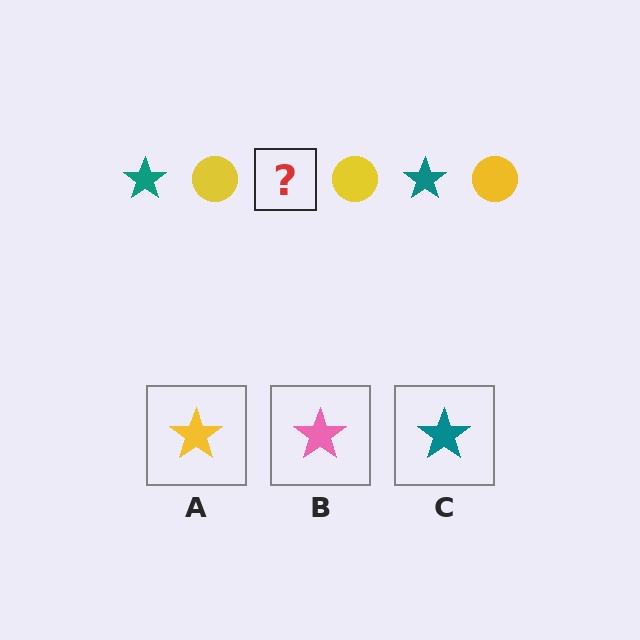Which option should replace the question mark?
Option C.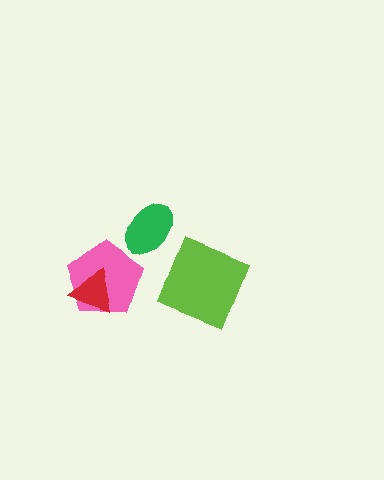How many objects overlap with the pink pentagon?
1 object overlaps with the pink pentagon.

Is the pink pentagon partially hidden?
Yes, it is partially covered by another shape.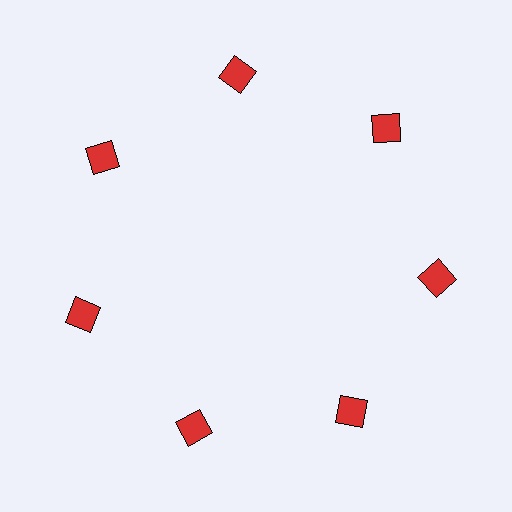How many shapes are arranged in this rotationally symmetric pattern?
There are 7 shapes, arranged in 7 groups of 1.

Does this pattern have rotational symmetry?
Yes, this pattern has 7-fold rotational symmetry. It looks the same after rotating 51 degrees around the center.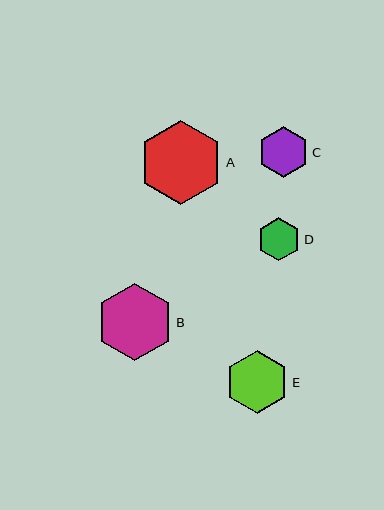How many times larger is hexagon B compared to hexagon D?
Hexagon B is approximately 1.8 times the size of hexagon D.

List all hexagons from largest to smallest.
From largest to smallest: A, B, E, C, D.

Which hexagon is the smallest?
Hexagon D is the smallest with a size of approximately 43 pixels.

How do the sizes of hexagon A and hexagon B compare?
Hexagon A and hexagon B are approximately the same size.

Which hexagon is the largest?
Hexagon A is the largest with a size of approximately 84 pixels.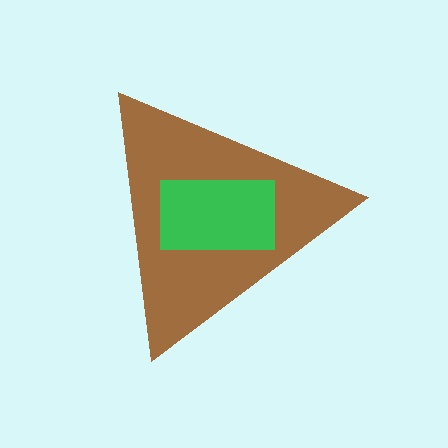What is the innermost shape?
The green rectangle.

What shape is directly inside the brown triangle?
The green rectangle.